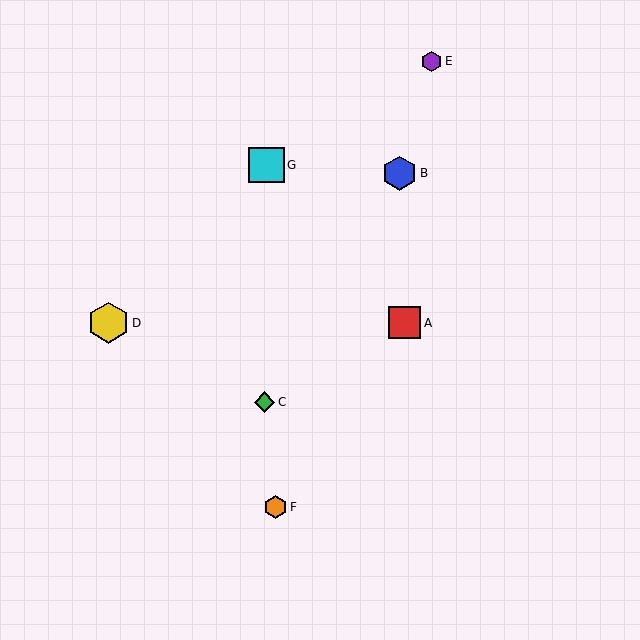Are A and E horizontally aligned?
No, A is at y≈323 and E is at y≈61.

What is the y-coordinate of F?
Object F is at y≈507.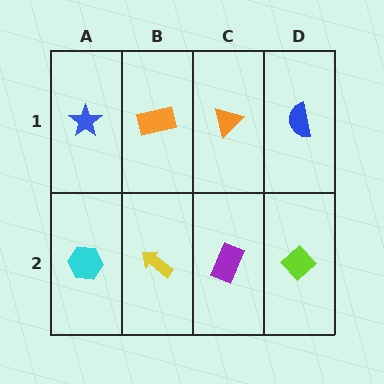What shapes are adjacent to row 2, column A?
A blue star (row 1, column A), a yellow arrow (row 2, column B).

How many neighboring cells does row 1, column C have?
3.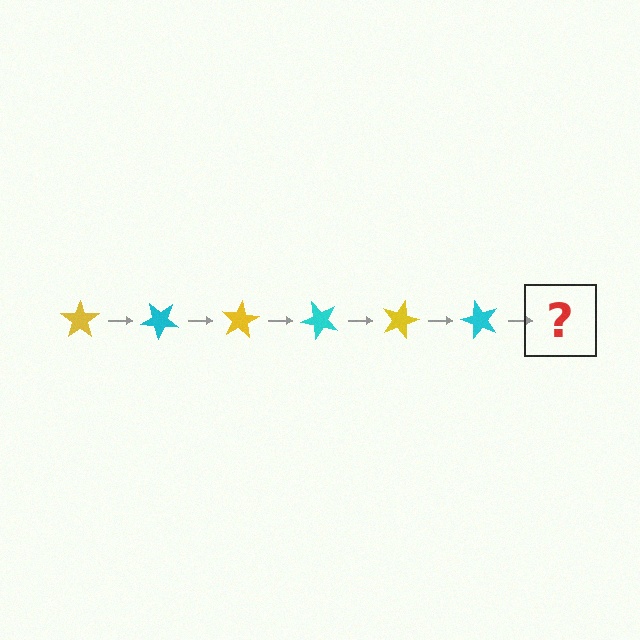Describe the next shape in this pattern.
It should be a yellow star, rotated 240 degrees from the start.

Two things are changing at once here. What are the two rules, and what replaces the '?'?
The two rules are that it rotates 40 degrees each step and the color cycles through yellow and cyan. The '?' should be a yellow star, rotated 240 degrees from the start.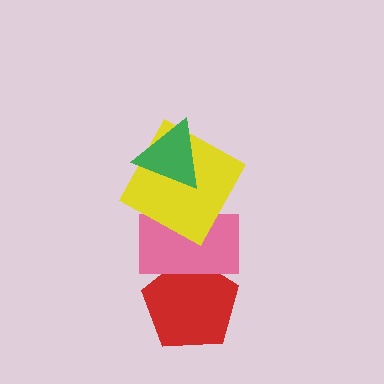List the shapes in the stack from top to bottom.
From top to bottom: the green triangle, the yellow square, the pink rectangle, the red pentagon.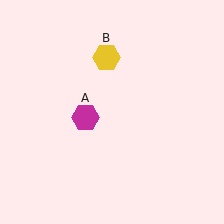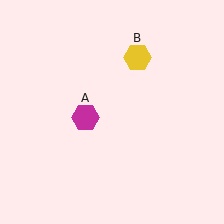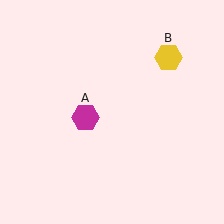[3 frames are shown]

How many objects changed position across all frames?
1 object changed position: yellow hexagon (object B).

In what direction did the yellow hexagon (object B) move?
The yellow hexagon (object B) moved right.